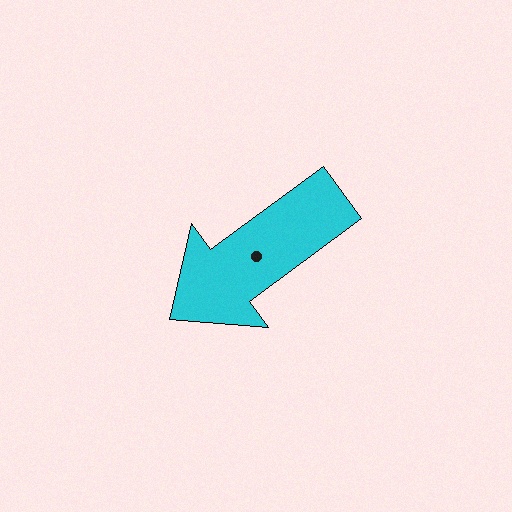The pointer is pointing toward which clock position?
Roughly 8 o'clock.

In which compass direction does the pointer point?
Southwest.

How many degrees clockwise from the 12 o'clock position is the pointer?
Approximately 234 degrees.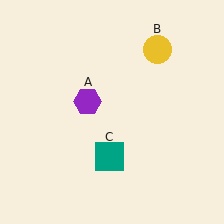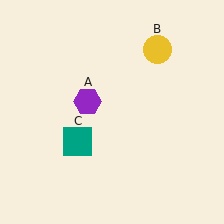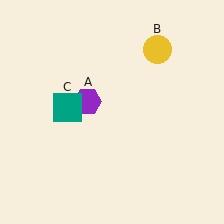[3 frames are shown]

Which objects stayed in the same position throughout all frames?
Purple hexagon (object A) and yellow circle (object B) remained stationary.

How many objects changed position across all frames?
1 object changed position: teal square (object C).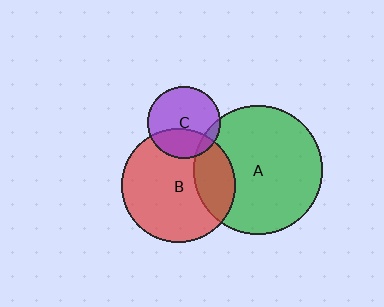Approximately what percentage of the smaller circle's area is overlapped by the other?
Approximately 25%.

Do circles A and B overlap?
Yes.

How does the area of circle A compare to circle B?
Approximately 1.3 times.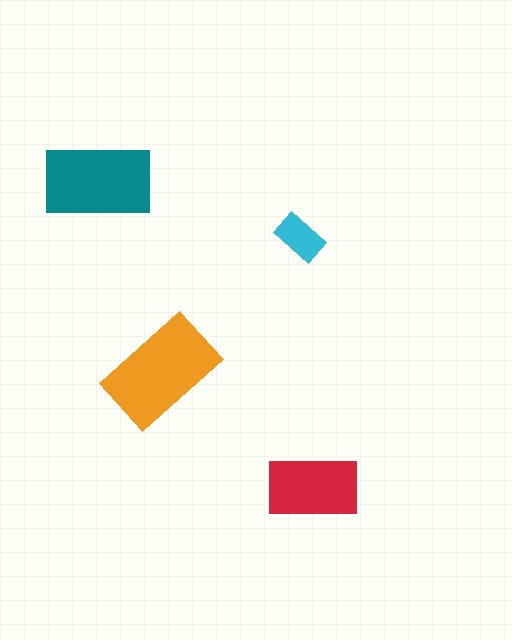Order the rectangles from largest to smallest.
the orange one, the teal one, the red one, the cyan one.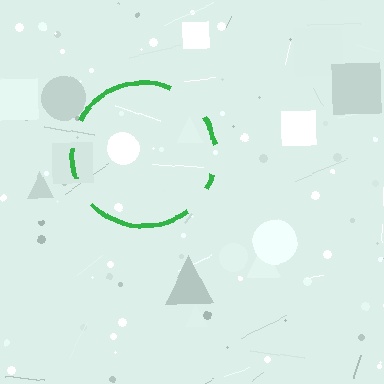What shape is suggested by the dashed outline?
The dashed outline suggests a circle.